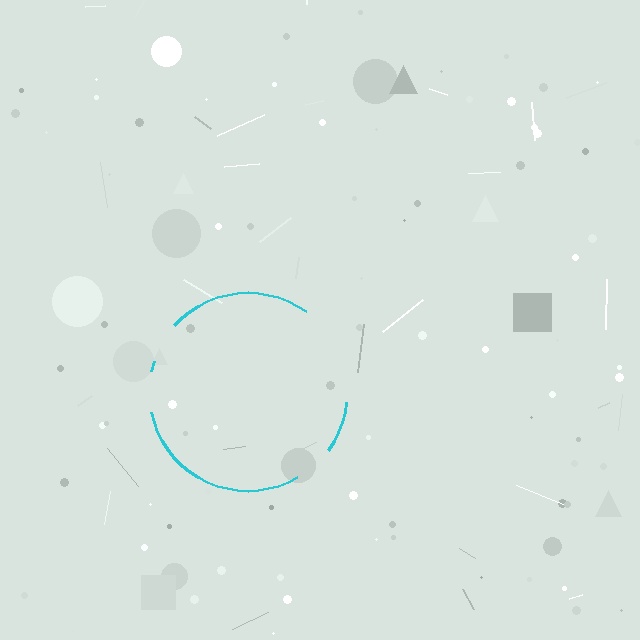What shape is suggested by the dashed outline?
The dashed outline suggests a circle.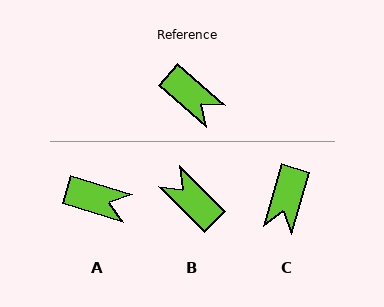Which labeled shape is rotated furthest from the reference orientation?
B, about 176 degrees away.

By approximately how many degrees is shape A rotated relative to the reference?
Approximately 24 degrees counter-clockwise.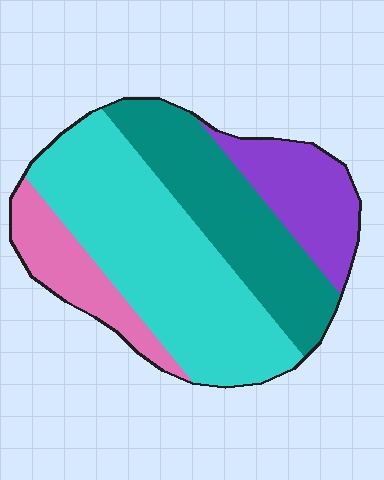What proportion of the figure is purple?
Purple takes up less than a quarter of the figure.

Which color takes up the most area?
Cyan, at roughly 45%.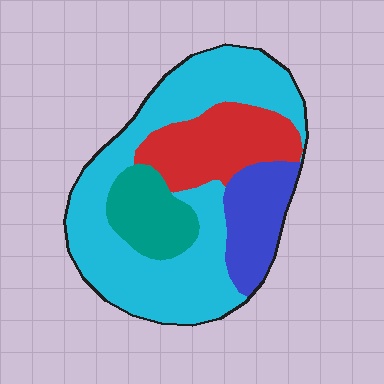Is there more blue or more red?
Red.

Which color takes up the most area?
Cyan, at roughly 55%.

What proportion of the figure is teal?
Teal takes up about one eighth (1/8) of the figure.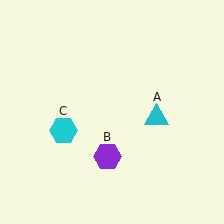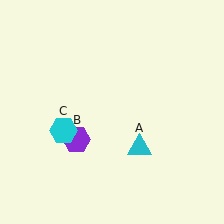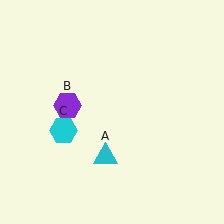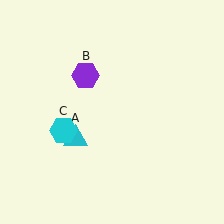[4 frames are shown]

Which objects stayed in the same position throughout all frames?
Cyan hexagon (object C) remained stationary.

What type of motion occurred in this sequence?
The cyan triangle (object A), purple hexagon (object B) rotated clockwise around the center of the scene.